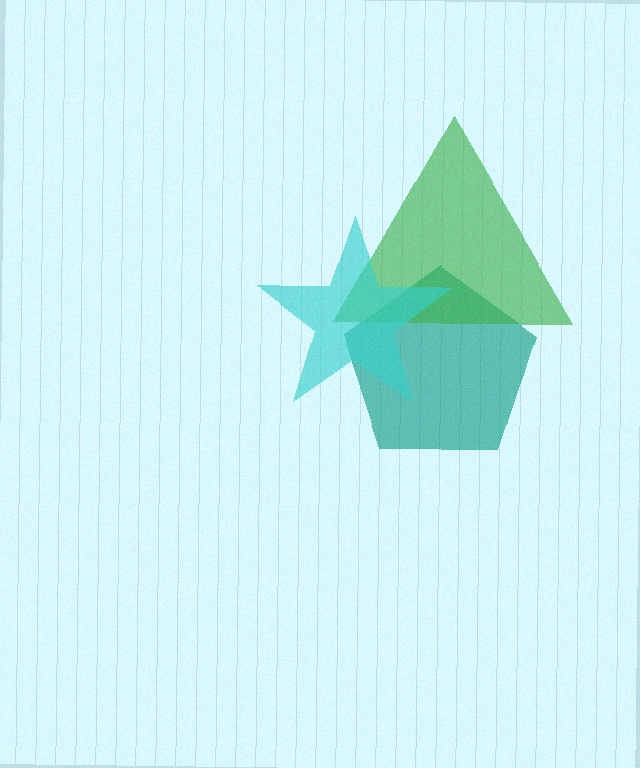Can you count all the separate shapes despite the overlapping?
Yes, there are 3 separate shapes.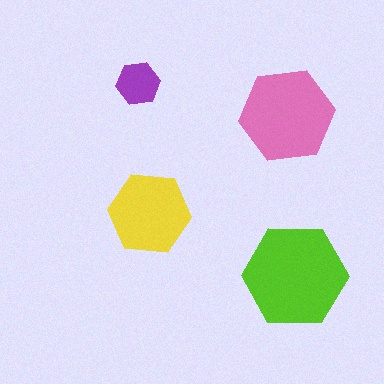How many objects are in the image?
There are 4 objects in the image.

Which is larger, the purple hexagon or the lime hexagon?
The lime one.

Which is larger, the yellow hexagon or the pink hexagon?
The pink one.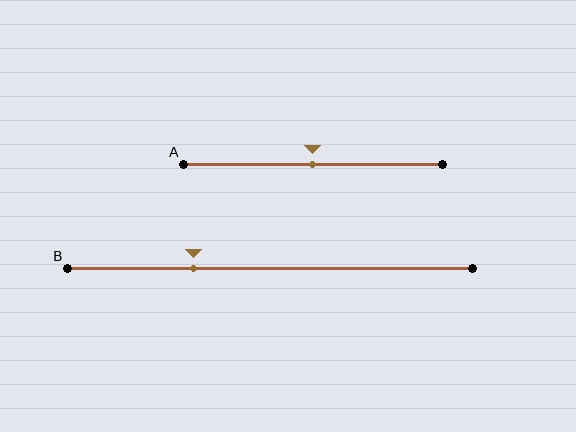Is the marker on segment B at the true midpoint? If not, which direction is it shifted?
No, the marker on segment B is shifted to the left by about 19% of the segment length.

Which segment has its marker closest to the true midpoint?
Segment A has its marker closest to the true midpoint.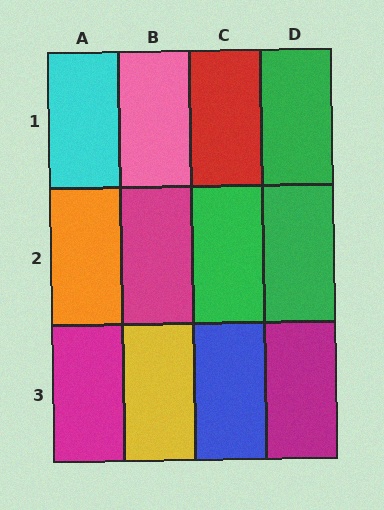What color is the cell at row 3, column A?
Magenta.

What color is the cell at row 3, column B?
Yellow.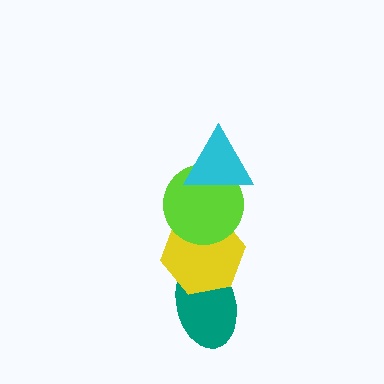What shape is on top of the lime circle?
The cyan triangle is on top of the lime circle.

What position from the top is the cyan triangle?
The cyan triangle is 1st from the top.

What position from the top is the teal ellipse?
The teal ellipse is 4th from the top.